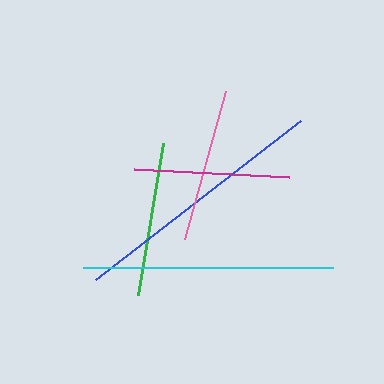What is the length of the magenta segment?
The magenta segment is approximately 155 pixels long.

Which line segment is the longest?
The blue line is the longest at approximately 260 pixels.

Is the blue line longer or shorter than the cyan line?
The blue line is longer than the cyan line.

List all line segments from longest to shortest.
From longest to shortest: blue, cyan, magenta, green, pink.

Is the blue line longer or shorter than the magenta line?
The blue line is longer than the magenta line.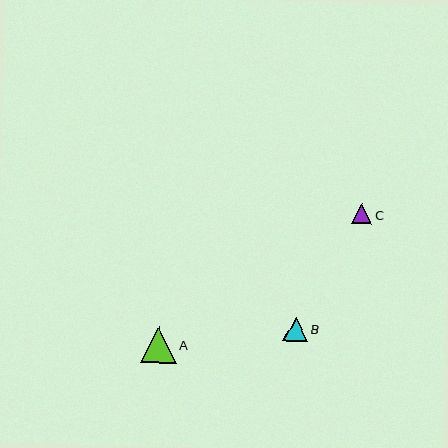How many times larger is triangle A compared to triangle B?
Triangle A is approximately 1.5 times the size of triangle B.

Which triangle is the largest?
Triangle A is the largest with a size of approximately 36 pixels.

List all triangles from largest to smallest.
From largest to smallest: A, B, C.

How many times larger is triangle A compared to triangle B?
Triangle A is approximately 1.5 times the size of triangle B.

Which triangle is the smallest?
Triangle C is the smallest with a size of approximately 20 pixels.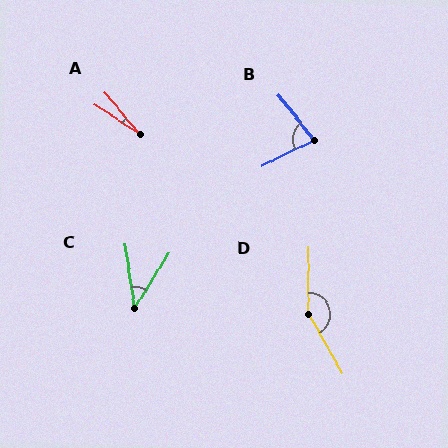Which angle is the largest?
D, at approximately 150 degrees.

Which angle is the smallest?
A, at approximately 17 degrees.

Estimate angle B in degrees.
Approximately 78 degrees.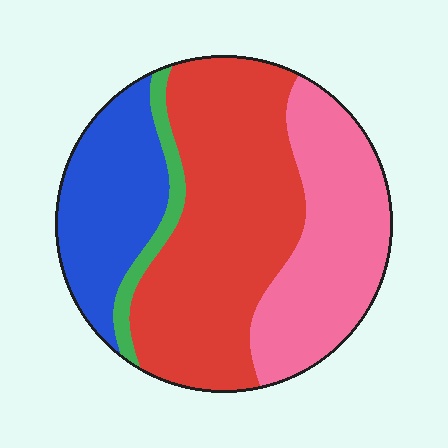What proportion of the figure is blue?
Blue takes up about one fifth (1/5) of the figure.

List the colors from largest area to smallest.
From largest to smallest: red, pink, blue, green.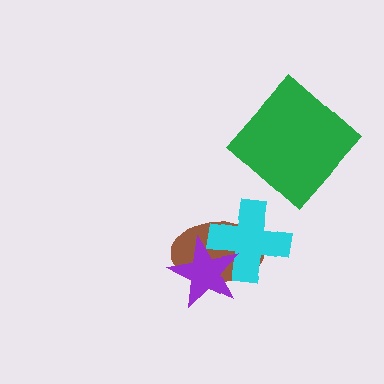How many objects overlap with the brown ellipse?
2 objects overlap with the brown ellipse.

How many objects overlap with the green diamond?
0 objects overlap with the green diamond.